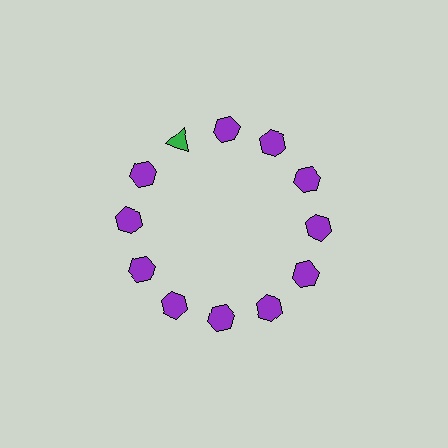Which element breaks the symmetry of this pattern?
The green triangle at roughly the 11 o'clock position breaks the symmetry. All other shapes are purple hexagons.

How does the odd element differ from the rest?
It differs in both color (green instead of purple) and shape (triangle instead of hexagon).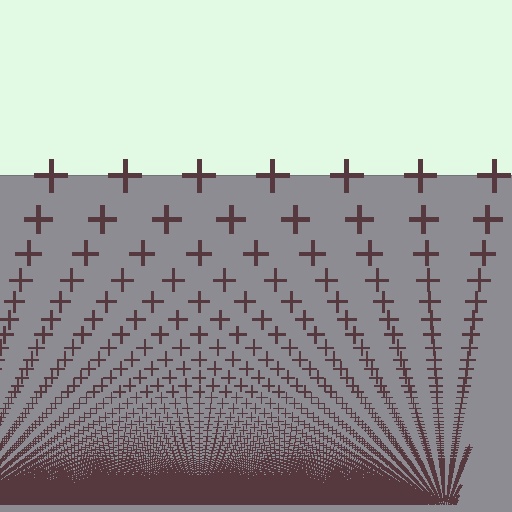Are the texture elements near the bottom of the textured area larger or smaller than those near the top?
Smaller. The gradient is inverted — elements near the bottom are smaller and denser.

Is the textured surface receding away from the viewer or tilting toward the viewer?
The surface appears to tilt toward the viewer. Texture elements get larger and sparser toward the top.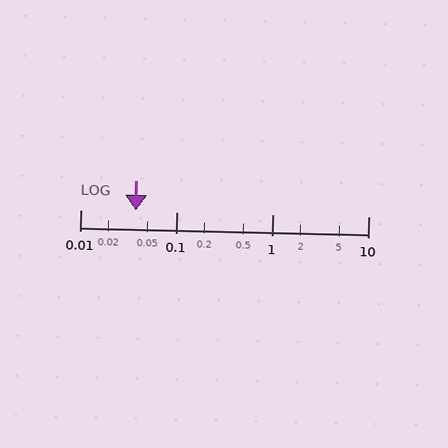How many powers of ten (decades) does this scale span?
The scale spans 3 decades, from 0.01 to 10.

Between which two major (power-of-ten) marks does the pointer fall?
The pointer is between 0.01 and 0.1.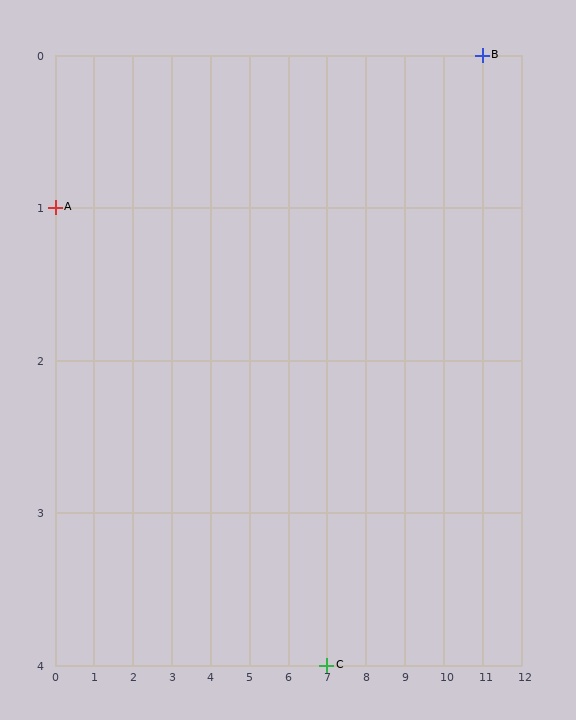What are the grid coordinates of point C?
Point C is at grid coordinates (7, 4).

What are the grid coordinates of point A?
Point A is at grid coordinates (0, 1).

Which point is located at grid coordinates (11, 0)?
Point B is at (11, 0).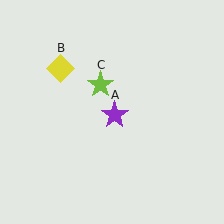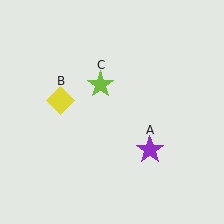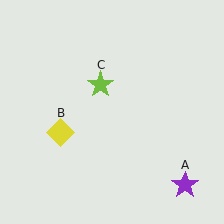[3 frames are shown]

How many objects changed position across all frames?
2 objects changed position: purple star (object A), yellow diamond (object B).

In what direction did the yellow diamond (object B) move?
The yellow diamond (object B) moved down.